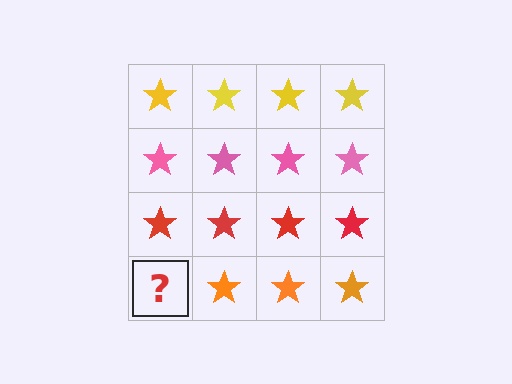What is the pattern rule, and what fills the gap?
The rule is that each row has a consistent color. The gap should be filled with an orange star.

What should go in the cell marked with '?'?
The missing cell should contain an orange star.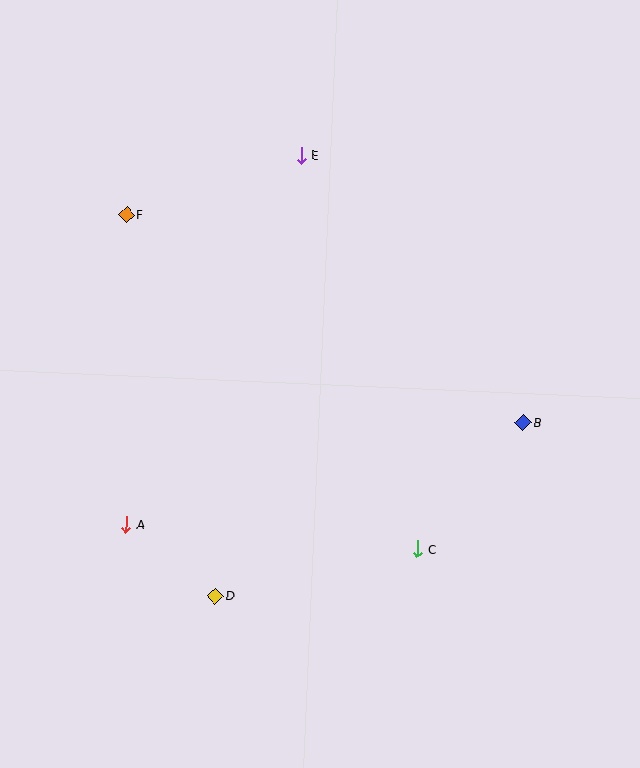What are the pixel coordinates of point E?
Point E is at (301, 155).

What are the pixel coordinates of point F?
Point F is at (127, 215).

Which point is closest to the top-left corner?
Point F is closest to the top-left corner.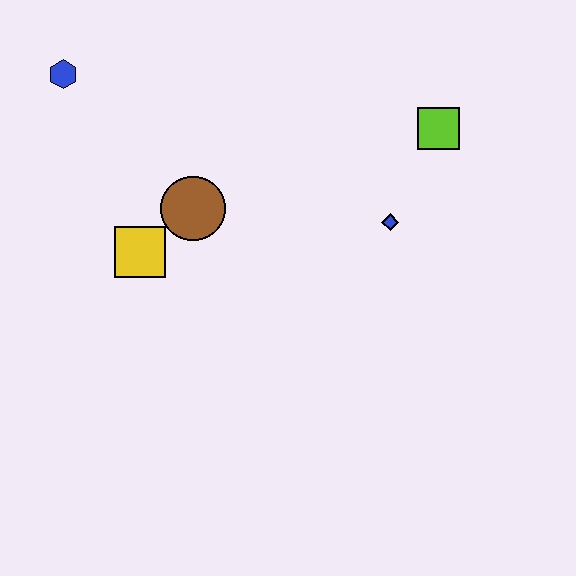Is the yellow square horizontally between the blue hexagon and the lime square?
Yes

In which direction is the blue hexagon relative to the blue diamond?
The blue hexagon is to the left of the blue diamond.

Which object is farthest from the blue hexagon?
The lime square is farthest from the blue hexagon.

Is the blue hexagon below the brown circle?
No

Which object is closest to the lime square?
The blue diamond is closest to the lime square.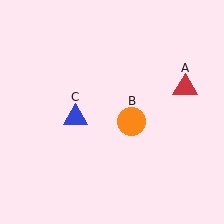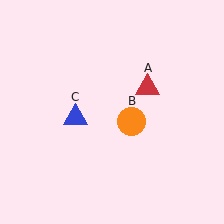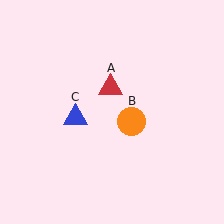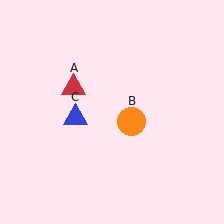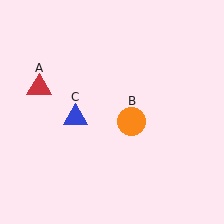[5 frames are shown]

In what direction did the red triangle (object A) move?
The red triangle (object A) moved left.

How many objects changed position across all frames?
1 object changed position: red triangle (object A).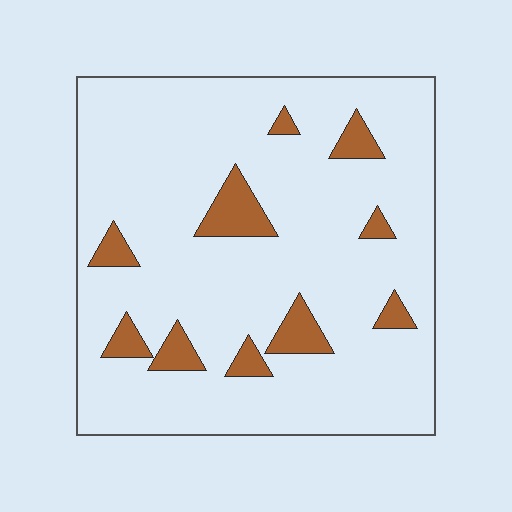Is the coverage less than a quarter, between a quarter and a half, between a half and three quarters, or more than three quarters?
Less than a quarter.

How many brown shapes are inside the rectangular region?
10.